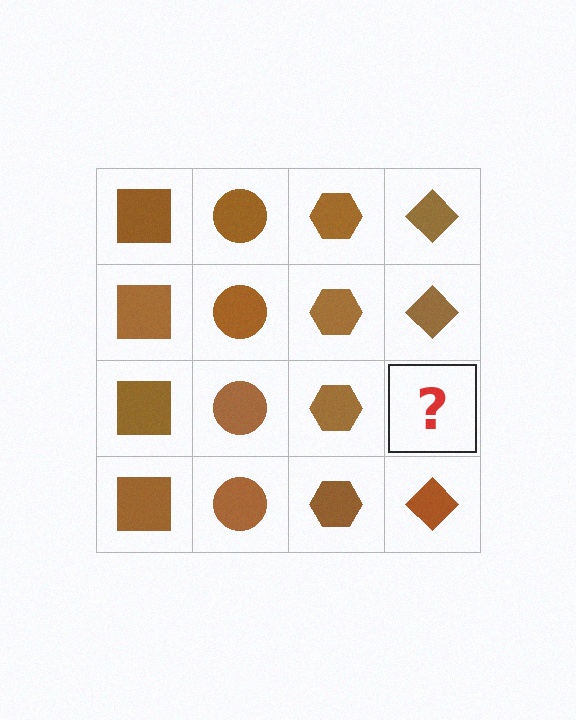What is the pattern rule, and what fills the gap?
The rule is that each column has a consistent shape. The gap should be filled with a brown diamond.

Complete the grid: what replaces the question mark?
The question mark should be replaced with a brown diamond.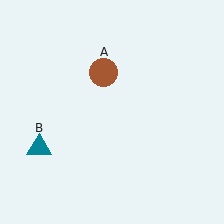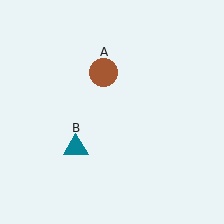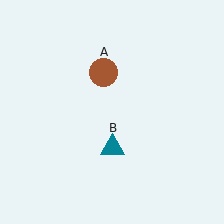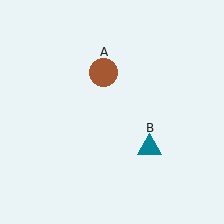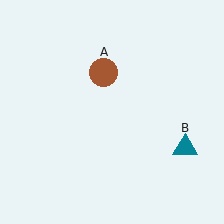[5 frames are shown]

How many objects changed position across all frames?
1 object changed position: teal triangle (object B).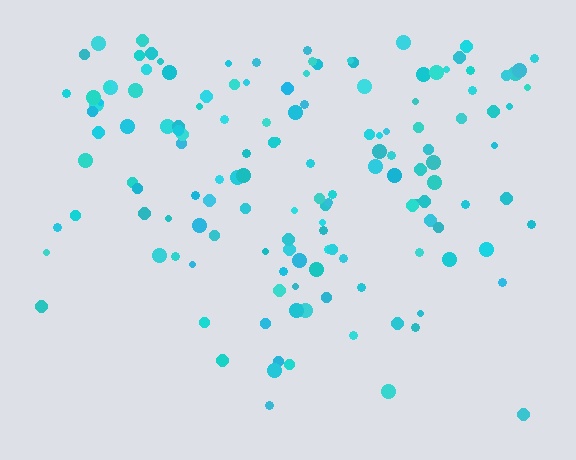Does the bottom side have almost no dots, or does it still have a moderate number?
Still a moderate number, just noticeably fewer than the top.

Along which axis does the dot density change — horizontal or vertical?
Vertical.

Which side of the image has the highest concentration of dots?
The top.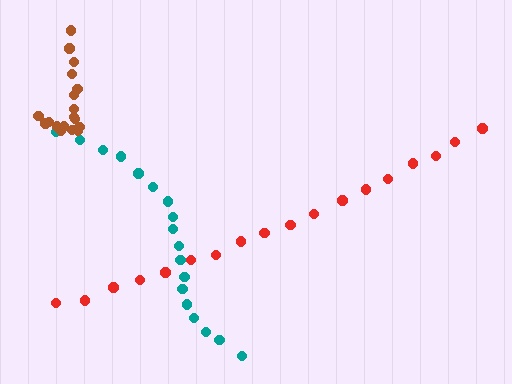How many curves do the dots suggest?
There are 3 distinct paths.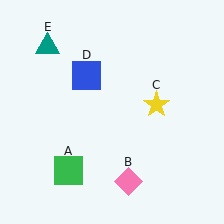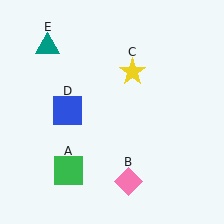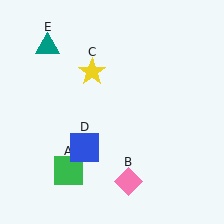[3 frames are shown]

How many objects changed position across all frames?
2 objects changed position: yellow star (object C), blue square (object D).